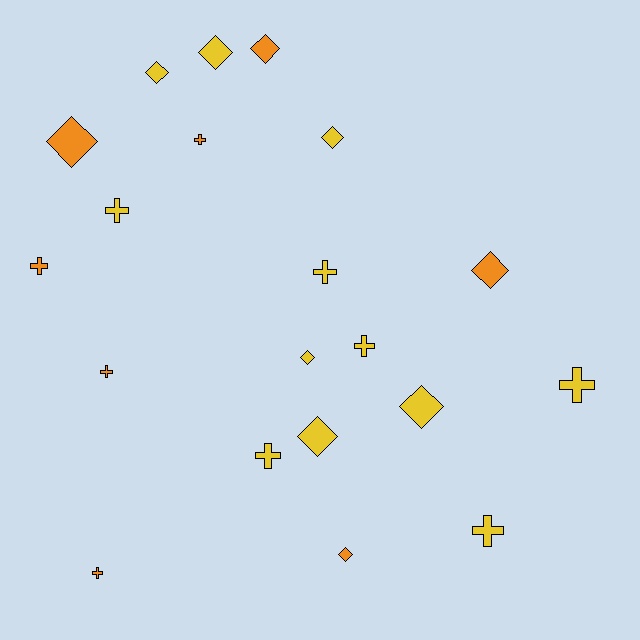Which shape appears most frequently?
Diamond, with 10 objects.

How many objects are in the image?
There are 20 objects.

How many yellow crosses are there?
There are 6 yellow crosses.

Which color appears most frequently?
Yellow, with 12 objects.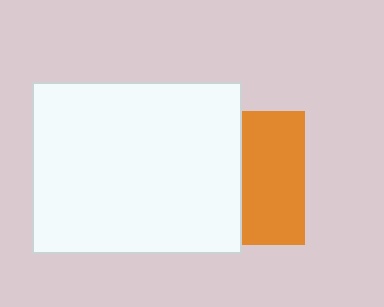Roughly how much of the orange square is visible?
About half of it is visible (roughly 48%).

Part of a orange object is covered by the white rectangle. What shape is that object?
It is a square.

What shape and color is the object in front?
The object in front is a white rectangle.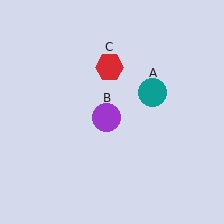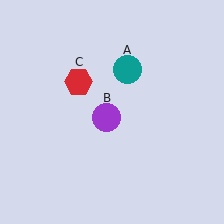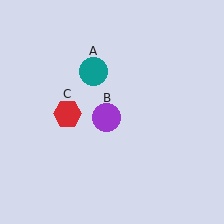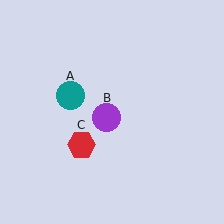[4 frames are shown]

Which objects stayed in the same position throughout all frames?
Purple circle (object B) remained stationary.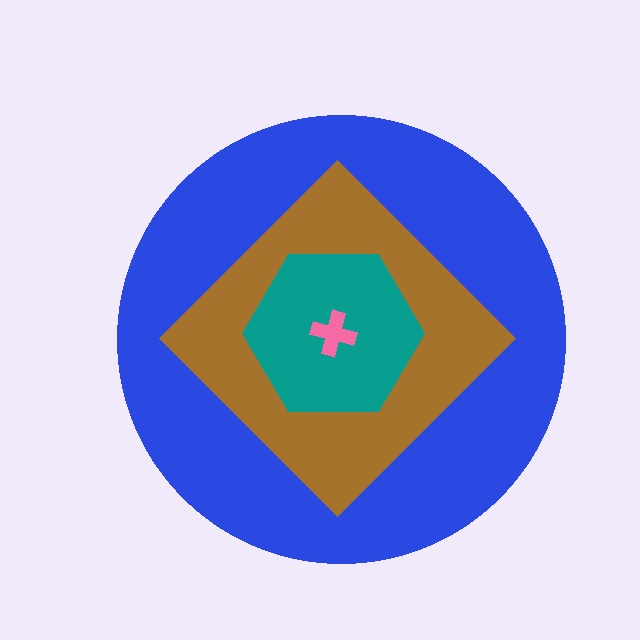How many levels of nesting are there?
4.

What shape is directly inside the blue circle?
The brown diamond.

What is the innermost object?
The pink cross.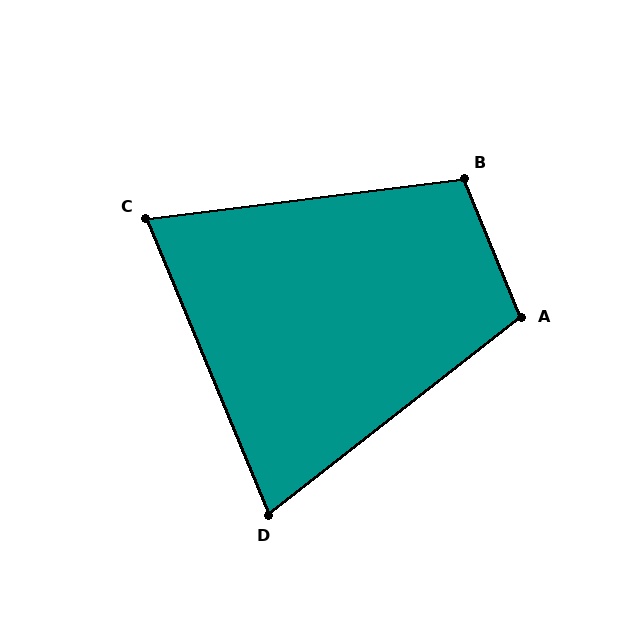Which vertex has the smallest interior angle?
D, at approximately 75 degrees.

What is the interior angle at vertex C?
Approximately 75 degrees (acute).